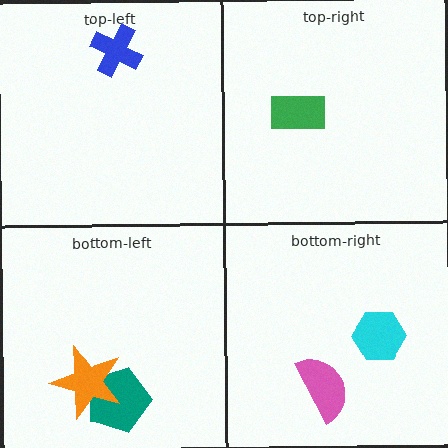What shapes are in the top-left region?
The blue cross.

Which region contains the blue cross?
The top-left region.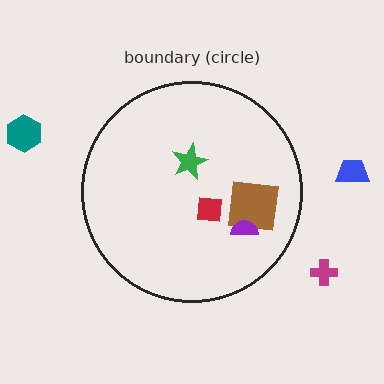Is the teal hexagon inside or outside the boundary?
Outside.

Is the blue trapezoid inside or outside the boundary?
Outside.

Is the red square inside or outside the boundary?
Inside.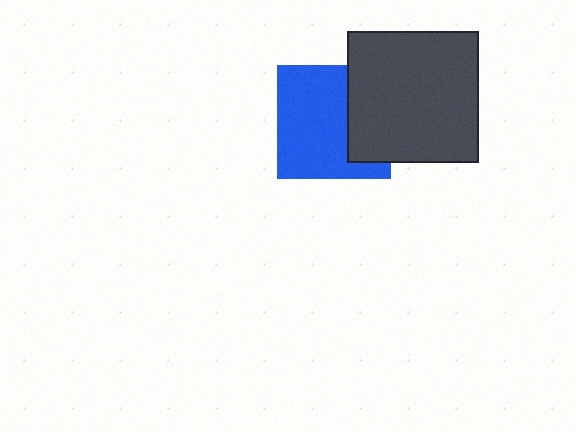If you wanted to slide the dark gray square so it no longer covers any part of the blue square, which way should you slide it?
Slide it right — that is the most direct way to separate the two shapes.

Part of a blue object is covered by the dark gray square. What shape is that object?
It is a square.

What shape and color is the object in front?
The object in front is a dark gray square.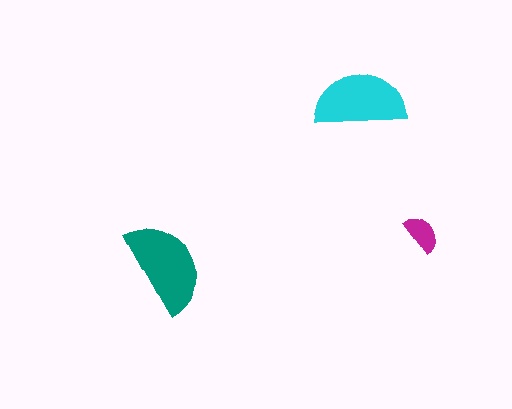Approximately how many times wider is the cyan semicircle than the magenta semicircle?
About 2.5 times wider.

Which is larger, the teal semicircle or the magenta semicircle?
The teal one.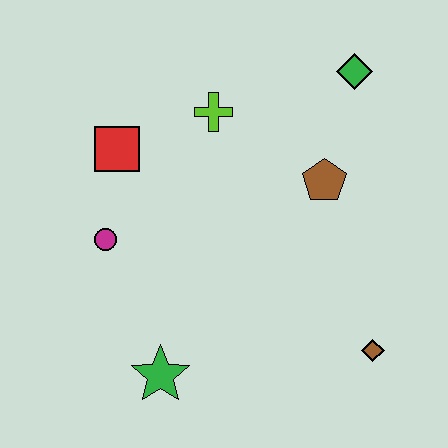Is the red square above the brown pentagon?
Yes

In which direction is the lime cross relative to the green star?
The lime cross is above the green star.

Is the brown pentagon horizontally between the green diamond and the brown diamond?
No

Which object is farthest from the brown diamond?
The red square is farthest from the brown diamond.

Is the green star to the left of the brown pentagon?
Yes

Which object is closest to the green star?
The magenta circle is closest to the green star.